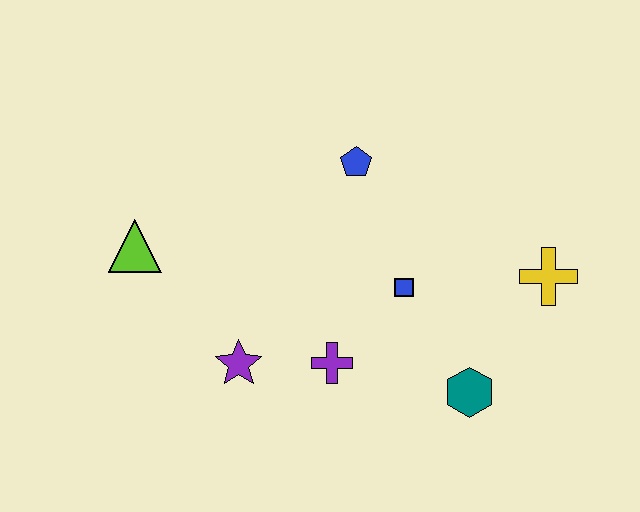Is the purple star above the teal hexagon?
Yes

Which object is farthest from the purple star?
The yellow cross is farthest from the purple star.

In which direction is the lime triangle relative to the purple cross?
The lime triangle is to the left of the purple cross.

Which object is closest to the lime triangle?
The purple star is closest to the lime triangle.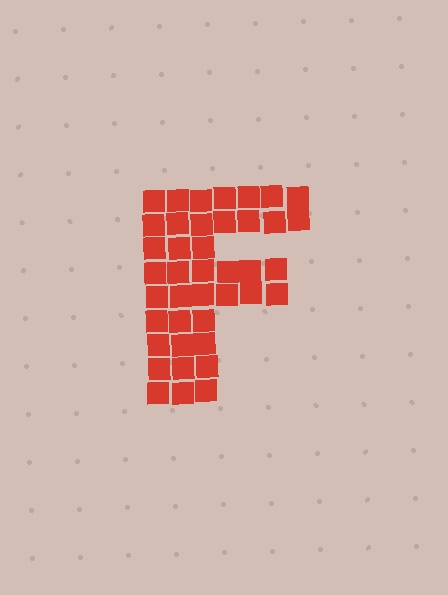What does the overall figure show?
The overall figure shows the letter F.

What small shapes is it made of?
It is made of small squares.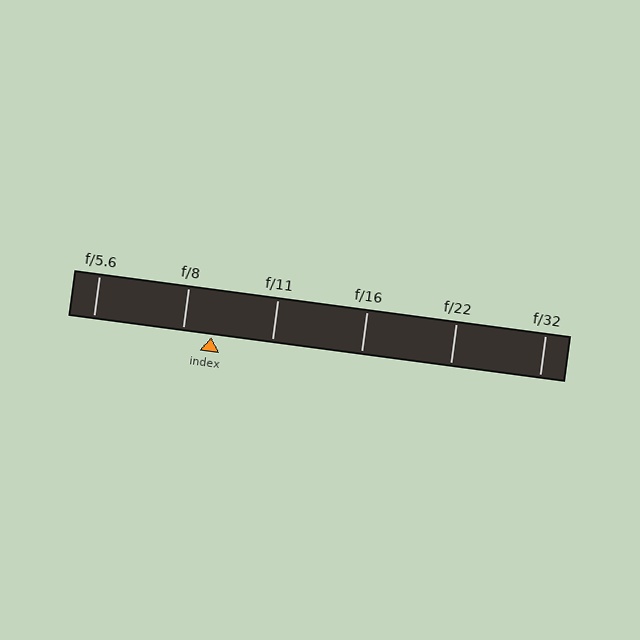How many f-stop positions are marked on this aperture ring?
There are 6 f-stop positions marked.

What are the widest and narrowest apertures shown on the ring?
The widest aperture shown is f/5.6 and the narrowest is f/32.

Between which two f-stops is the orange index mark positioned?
The index mark is between f/8 and f/11.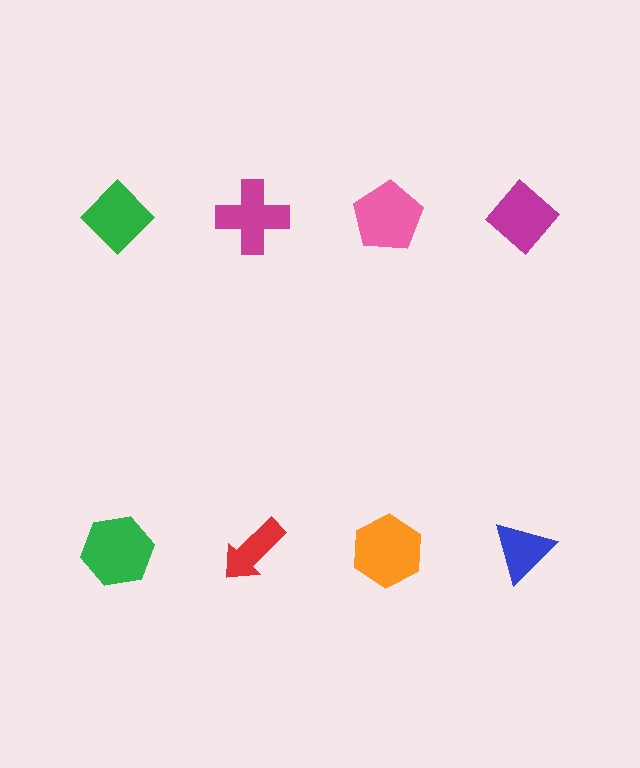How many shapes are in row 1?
4 shapes.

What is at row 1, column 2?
A magenta cross.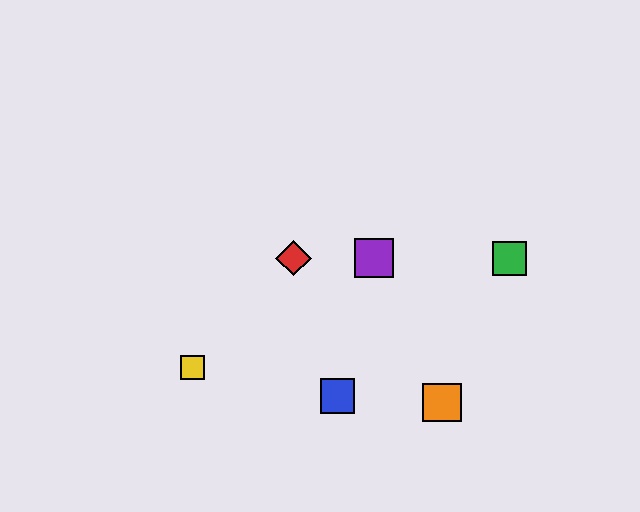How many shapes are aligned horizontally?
3 shapes (the red diamond, the green square, the purple square) are aligned horizontally.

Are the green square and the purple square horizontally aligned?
Yes, both are at y≈258.